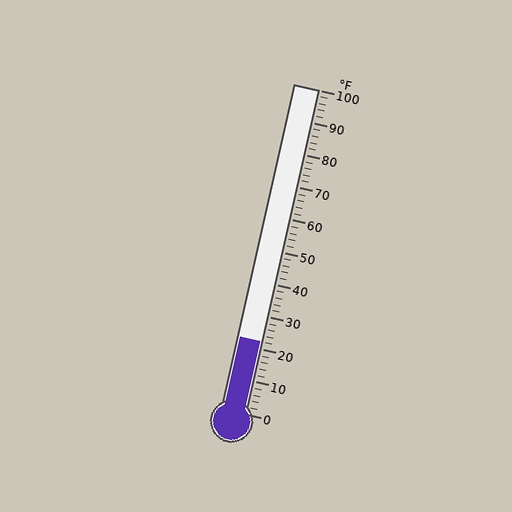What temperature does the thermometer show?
The thermometer shows approximately 22°F.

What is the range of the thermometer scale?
The thermometer scale ranges from 0°F to 100°F.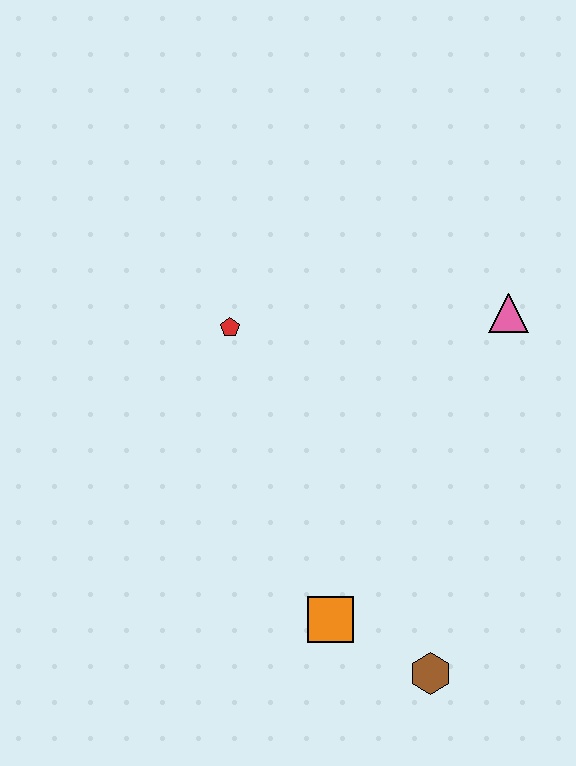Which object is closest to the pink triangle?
The red pentagon is closest to the pink triangle.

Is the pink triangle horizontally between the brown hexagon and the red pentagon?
No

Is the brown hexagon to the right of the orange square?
Yes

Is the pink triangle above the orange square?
Yes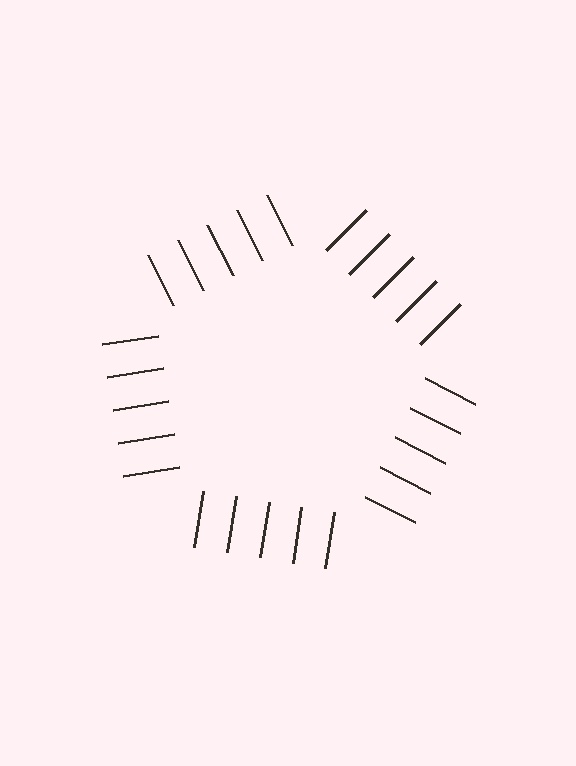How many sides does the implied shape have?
5 sides — the line-ends trace a pentagon.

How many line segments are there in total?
25 — 5 along each of the 5 edges.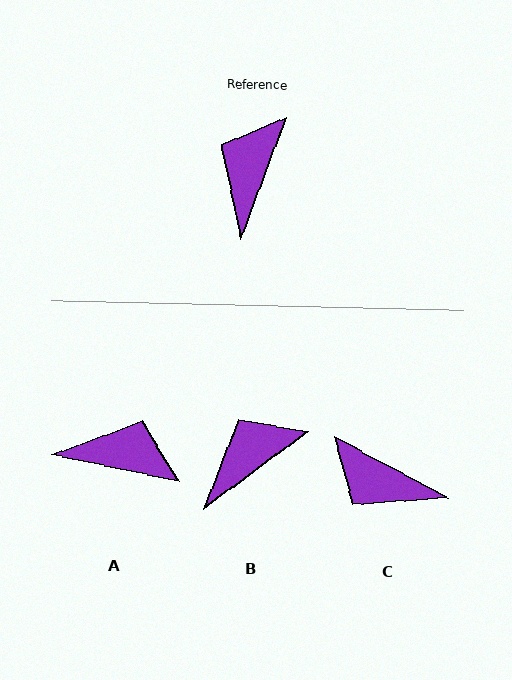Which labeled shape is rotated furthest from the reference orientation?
C, about 82 degrees away.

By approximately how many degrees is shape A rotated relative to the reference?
Approximately 82 degrees clockwise.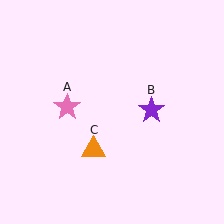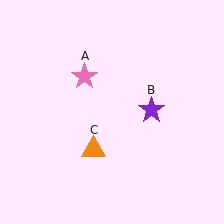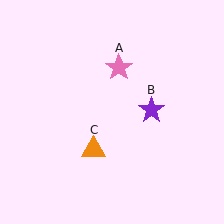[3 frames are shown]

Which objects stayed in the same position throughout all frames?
Purple star (object B) and orange triangle (object C) remained stationary.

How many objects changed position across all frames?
1 object changed position: pink star (object A).